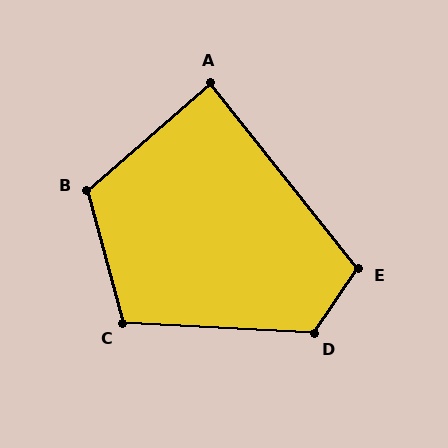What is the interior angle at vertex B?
Approximately 115 degrees (obtuse).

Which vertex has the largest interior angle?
D, at approximately 121 degrees.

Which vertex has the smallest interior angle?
A, at approximately 88 degrees.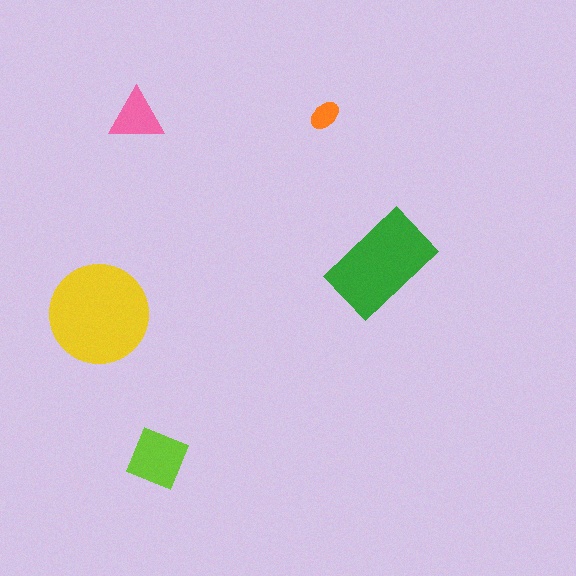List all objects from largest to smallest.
The yellow circle, the green rectangle, the lime square, the pink triangle, the orange ellipse.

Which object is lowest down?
The lime square is bottommost.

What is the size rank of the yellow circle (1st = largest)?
1st.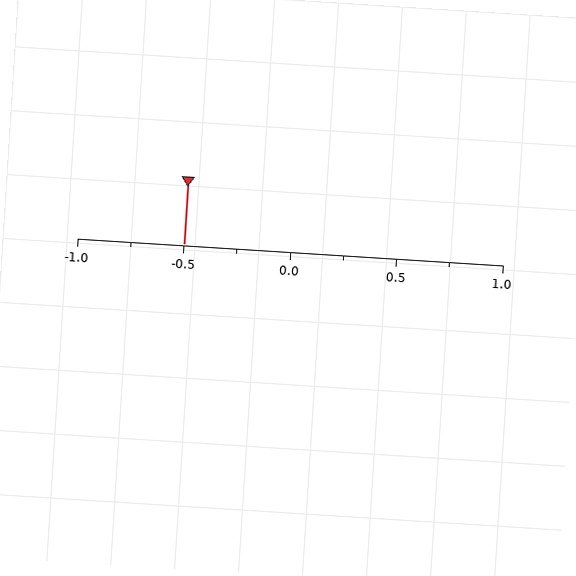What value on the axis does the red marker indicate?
The marker indicates approximately -0.5.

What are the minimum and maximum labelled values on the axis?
The axis runs from -1.0 to 1.0.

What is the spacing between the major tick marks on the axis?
The major ticks are spaced 0.5 apart.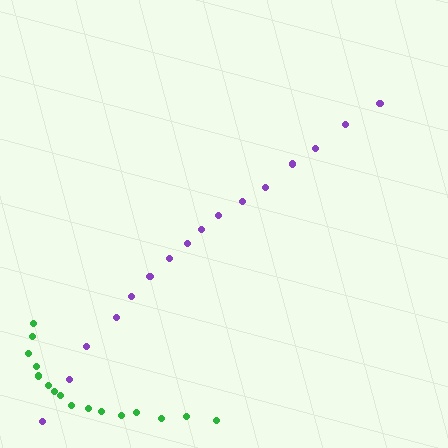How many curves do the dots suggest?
There are 2 distinct paths.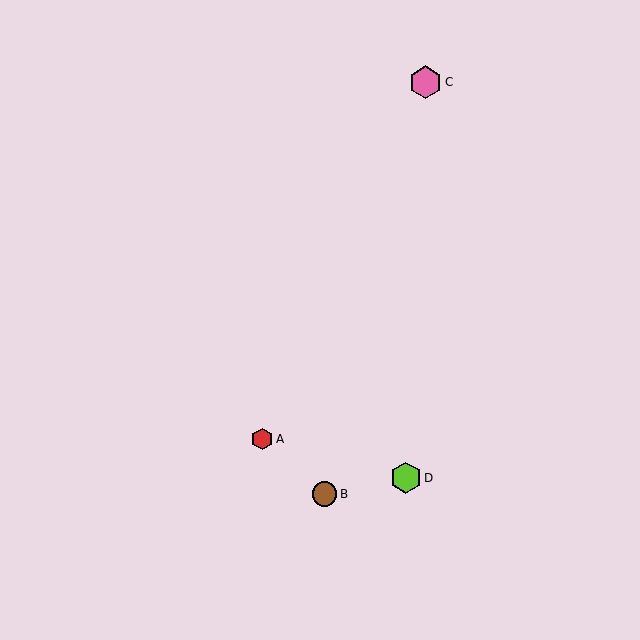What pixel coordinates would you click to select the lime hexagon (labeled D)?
Click at (406, 478) to select the lime hexagon D.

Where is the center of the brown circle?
The center of the brown circle is at (324, 494).